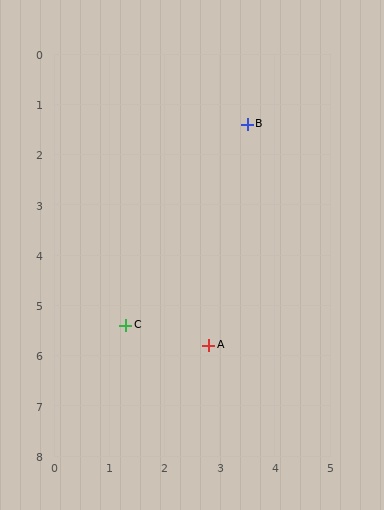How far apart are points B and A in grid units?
Points B and A are about 4.5 grid units apart.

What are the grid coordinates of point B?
Point B is at approximately (3.5, 1.4).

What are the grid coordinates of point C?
Point C is at approximately (1.3, 5.4).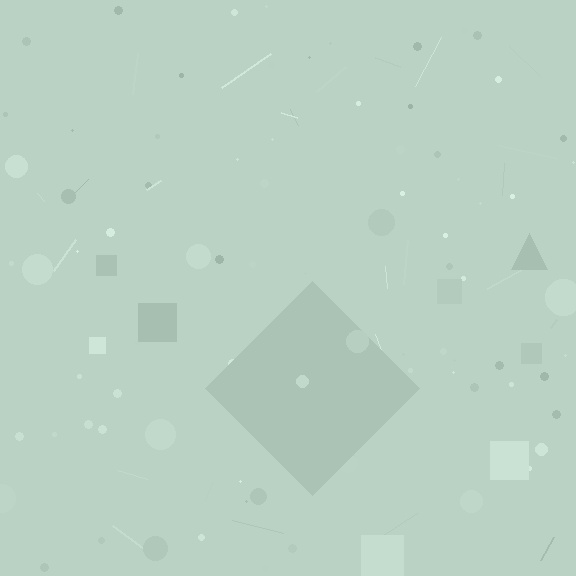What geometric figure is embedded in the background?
A diamond is embedded in the background.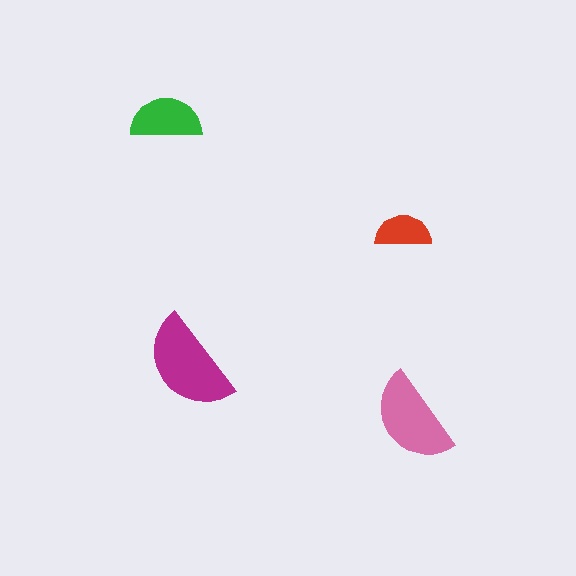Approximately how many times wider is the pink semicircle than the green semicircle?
About 1.5 times wider.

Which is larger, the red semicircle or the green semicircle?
The green one.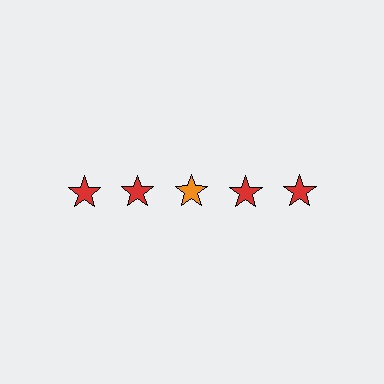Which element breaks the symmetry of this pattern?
The orange star in the top row, center column breaks the symmetry. All other shapes are red stars.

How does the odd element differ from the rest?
It has a different color: orange instead of red.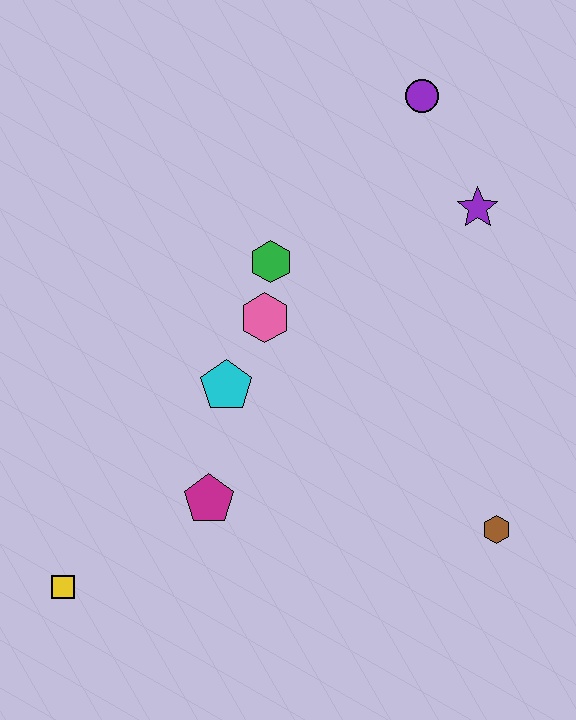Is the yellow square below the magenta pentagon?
Yes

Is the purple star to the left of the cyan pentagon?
No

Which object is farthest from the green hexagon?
The yellow square is farthest from the green hexagon.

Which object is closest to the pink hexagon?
The green hexagon is closest to the pink hexagon.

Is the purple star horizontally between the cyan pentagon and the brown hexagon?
Yes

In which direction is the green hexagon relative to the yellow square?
The green hexagon is above the yellow square.